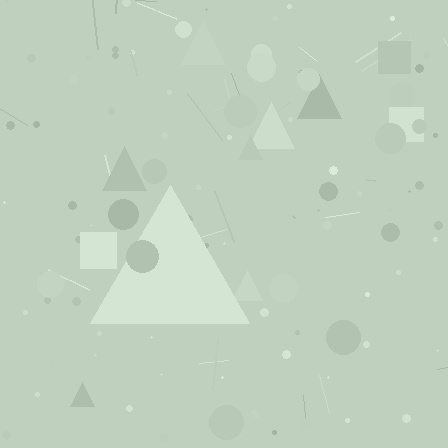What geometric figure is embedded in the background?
A triangle is embedded in the background.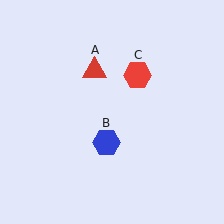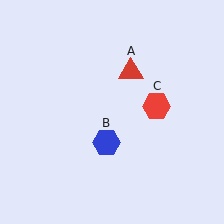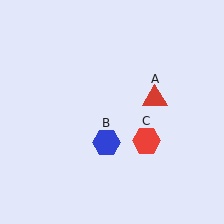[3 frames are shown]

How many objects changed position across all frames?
2 objects changed position: red triangle (object A), red hexagon (object C).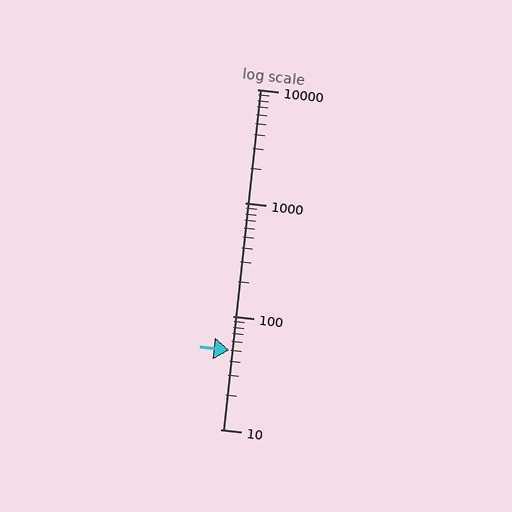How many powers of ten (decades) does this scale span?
The scale spans 3 decades, from 10 to 10000.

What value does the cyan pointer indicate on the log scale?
The pointer indicates approximately 50.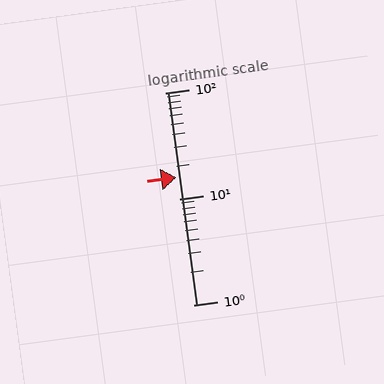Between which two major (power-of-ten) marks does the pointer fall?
The pointer is between 10 and 100.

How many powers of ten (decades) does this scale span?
The scale spans 2 decades, from 1 to 100.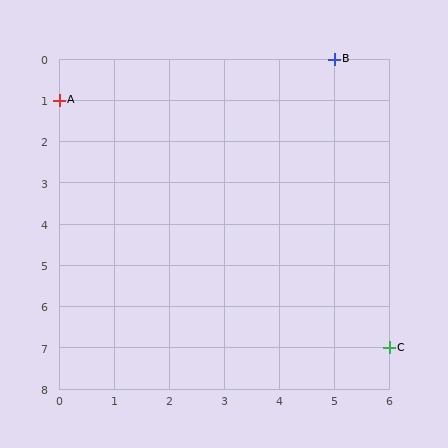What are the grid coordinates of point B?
Point B is at grid coordinates (5, 0).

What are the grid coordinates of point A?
Point A is at grid coordinates (0, 1).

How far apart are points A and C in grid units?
Points A and C are 6 columns and 6 rows apart (about 8.5 grid units diagonally).